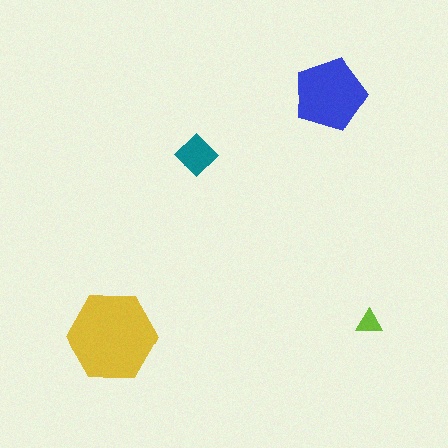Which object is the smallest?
The lime triangle.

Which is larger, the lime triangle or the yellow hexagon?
The yellow hexagon.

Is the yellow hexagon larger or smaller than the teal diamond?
Larger.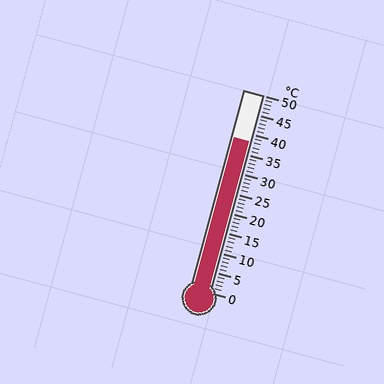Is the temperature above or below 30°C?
The temperature is above 30°C.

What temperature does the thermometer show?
The thermometer shows approximately 38°C.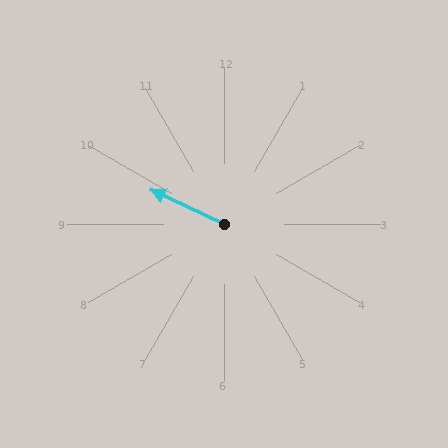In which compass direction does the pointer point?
Northwest.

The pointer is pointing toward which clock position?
Roughly 10 o'clock.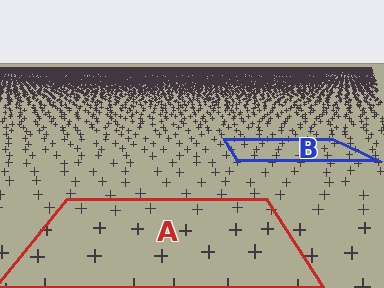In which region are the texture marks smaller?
The texture marks are smaller in region B, because it is farther away.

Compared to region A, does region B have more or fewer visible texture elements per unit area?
Region B has more texture elements per unit area — they are packed more densely because it is farther away.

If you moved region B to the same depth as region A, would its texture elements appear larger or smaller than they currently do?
They would appear larger. At a closer depth, the same texture elements are projected at a bigger on-screen size.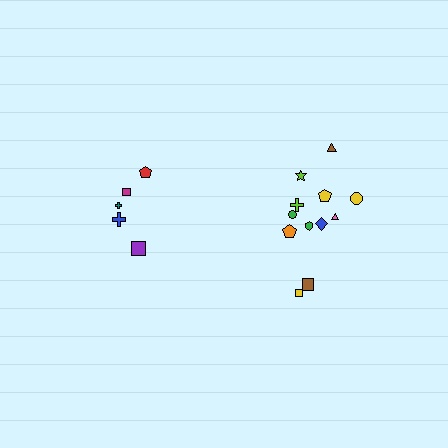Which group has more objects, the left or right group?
The right group.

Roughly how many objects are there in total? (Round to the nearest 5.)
Roughly 15 objects in total.